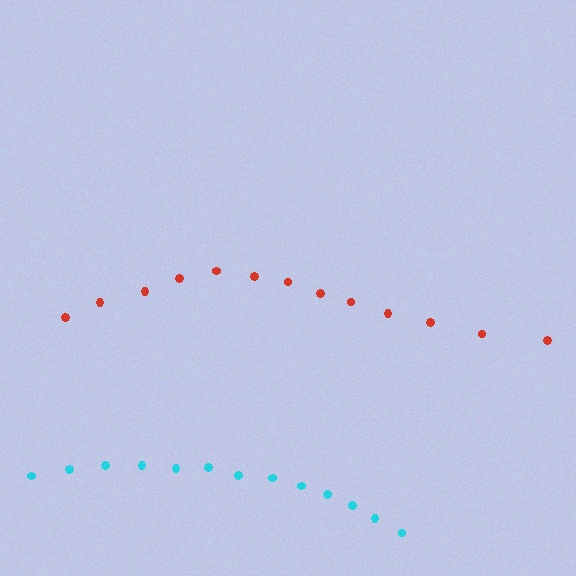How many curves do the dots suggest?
There are 2 distinct paths.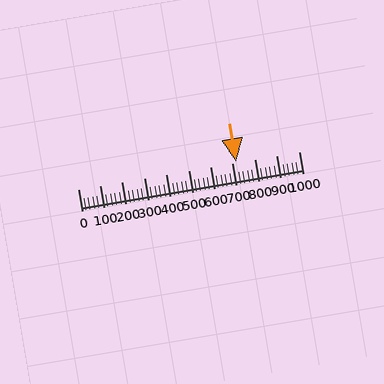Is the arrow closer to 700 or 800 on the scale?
The arrow is closer to 700.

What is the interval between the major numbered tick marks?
The major tick marks are spaced 100 units apart.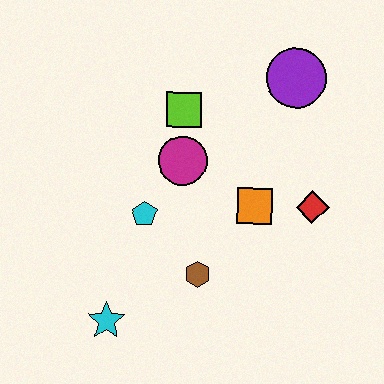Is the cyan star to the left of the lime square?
Yes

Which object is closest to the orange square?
The red diamond is closest to the orange square.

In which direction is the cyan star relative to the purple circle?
The cyan star is below the purple circle.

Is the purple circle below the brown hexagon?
No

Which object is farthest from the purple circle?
The cyan star is farthest from the purple circle.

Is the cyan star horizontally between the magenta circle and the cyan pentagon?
No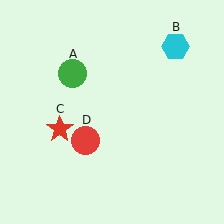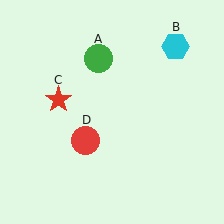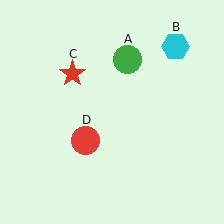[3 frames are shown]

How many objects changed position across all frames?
2 objects changed position: green circle (object A), red star (object C).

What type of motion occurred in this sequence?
The green circle (object A), red star (object C) rotated clockwise around the center of the scene.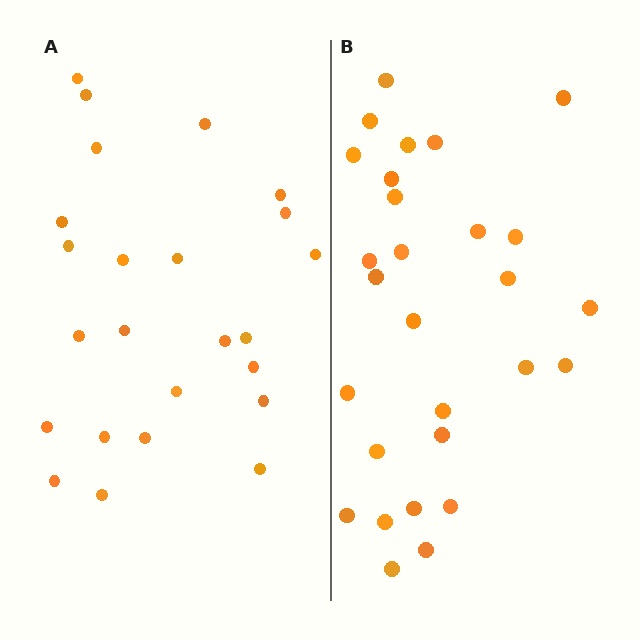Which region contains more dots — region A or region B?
Region B (the right region) has more dots.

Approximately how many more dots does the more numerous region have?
Region B has about 4 more dots than region A.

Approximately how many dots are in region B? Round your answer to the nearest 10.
About 30 dots. (The exact count is 28, which rounds to 30.)